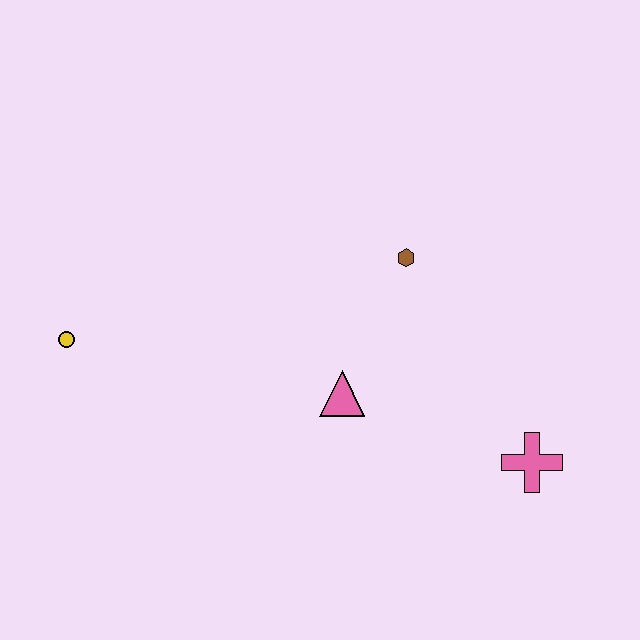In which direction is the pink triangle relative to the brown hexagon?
The pink triangle is below the brown hexagon.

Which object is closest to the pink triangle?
The brown hexagon is closest to the pink triangle.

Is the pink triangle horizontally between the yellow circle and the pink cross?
Yes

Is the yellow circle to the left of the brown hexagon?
Yes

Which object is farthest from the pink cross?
The yellow circle is farthest from the pink cross.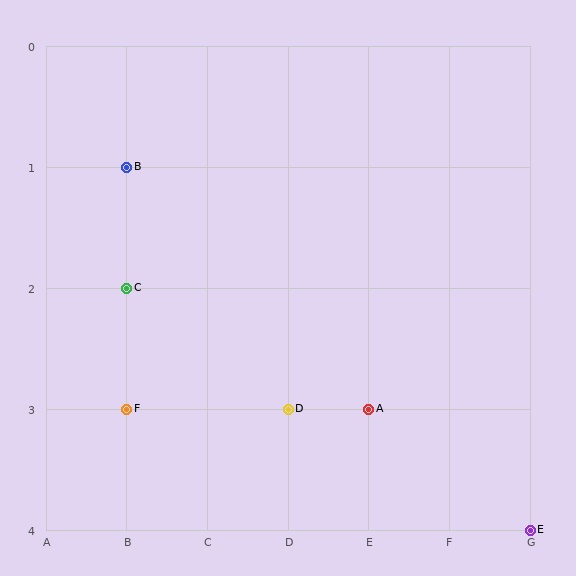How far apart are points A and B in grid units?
Points A and B are 3 columns and 2 rows apart (about 3.6 grid units diagonally).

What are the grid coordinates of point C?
Point C is at grid coordinates (B, 2).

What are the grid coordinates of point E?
Point E is at grid coordinates (G, 4).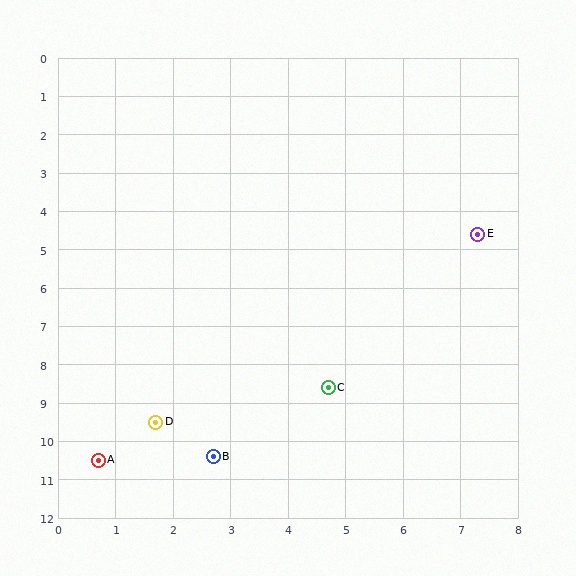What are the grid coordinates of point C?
Point C is at approximately (4.7, 8.6).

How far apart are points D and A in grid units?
Points D and A are about 1.4 grid units apart.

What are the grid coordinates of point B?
Point B is at approximately (2.7, 10.4).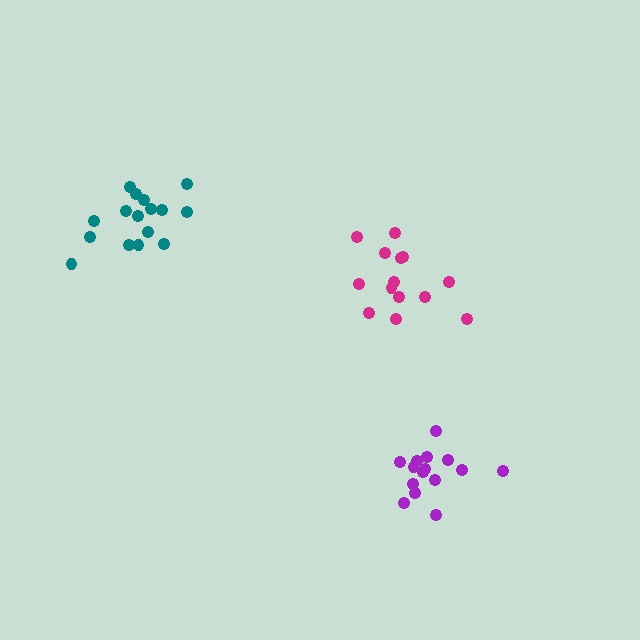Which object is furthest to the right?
The purple cluster is rightmost.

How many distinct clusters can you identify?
There are 3 distinct clusters.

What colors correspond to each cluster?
The clusters are colored: purple, teal, magenta.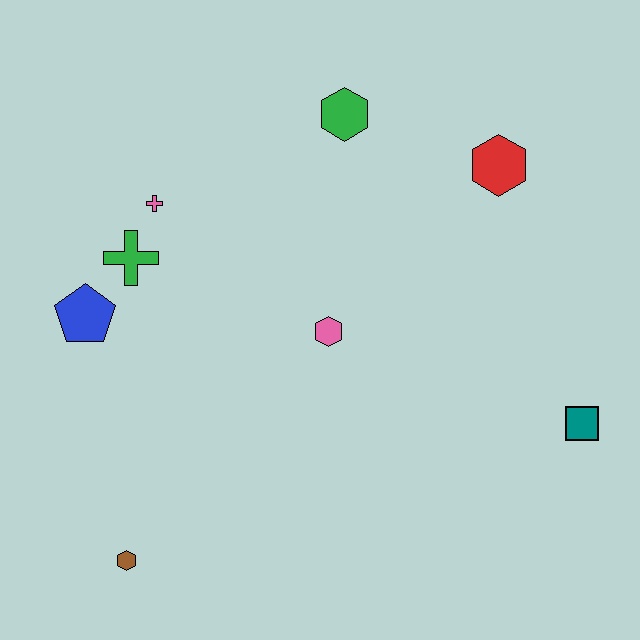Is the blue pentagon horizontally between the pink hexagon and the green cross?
No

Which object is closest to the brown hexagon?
The blue pentagon is closest to the brown hexagon.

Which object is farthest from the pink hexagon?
The brown hexagon is farthest from the pink hexagon.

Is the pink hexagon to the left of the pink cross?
No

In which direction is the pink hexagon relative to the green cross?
The pink hexagon is to the right of the green cross.